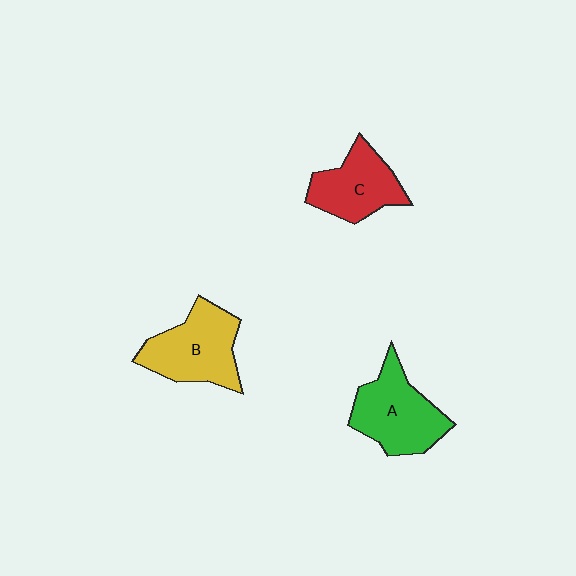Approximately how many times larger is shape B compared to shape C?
Approximately 1.2 times.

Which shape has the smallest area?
Shape C (red).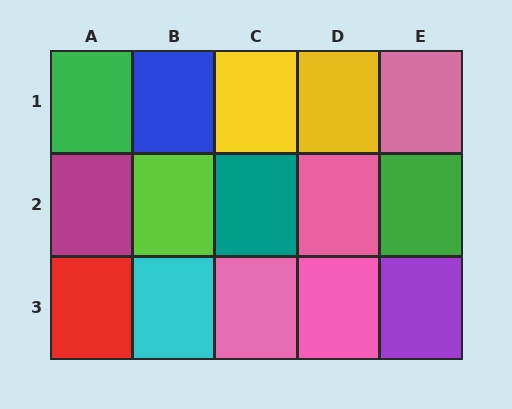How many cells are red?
1 cell is red.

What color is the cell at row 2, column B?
Lime.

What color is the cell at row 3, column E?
Purple.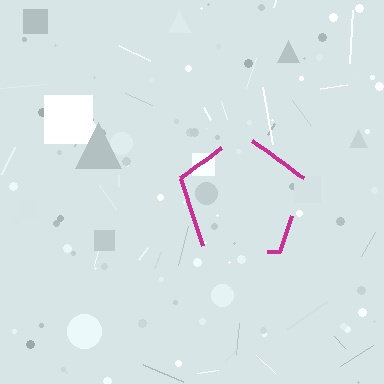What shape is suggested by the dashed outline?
The dashed outline suggests a pentagon.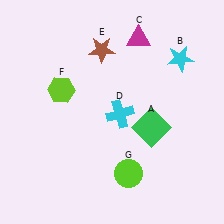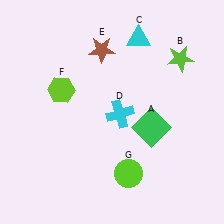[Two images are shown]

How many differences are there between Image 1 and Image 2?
There are 2 differences between the two images.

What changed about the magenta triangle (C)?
In Image 1, C is magenta. In Image 2, it changed to cyan.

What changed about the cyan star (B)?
In Image 1, B is cyan. In Image 2, it changed to lime.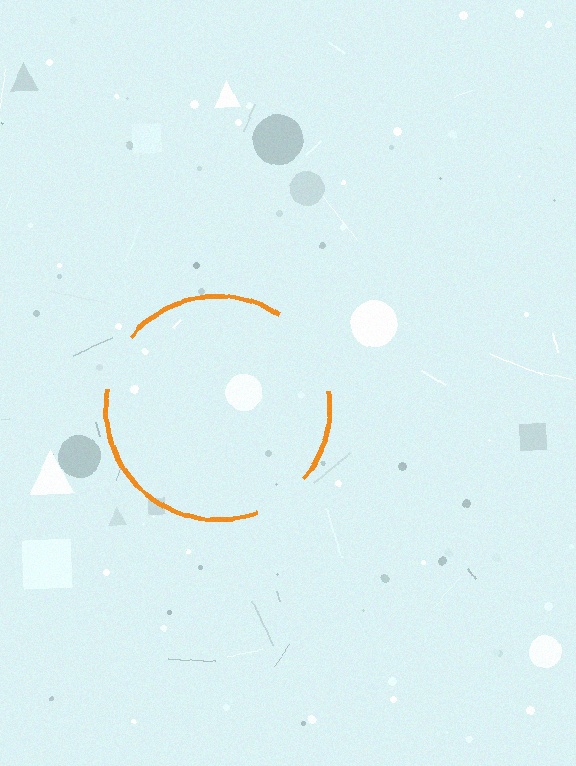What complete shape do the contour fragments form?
The contour fragments form a circle.